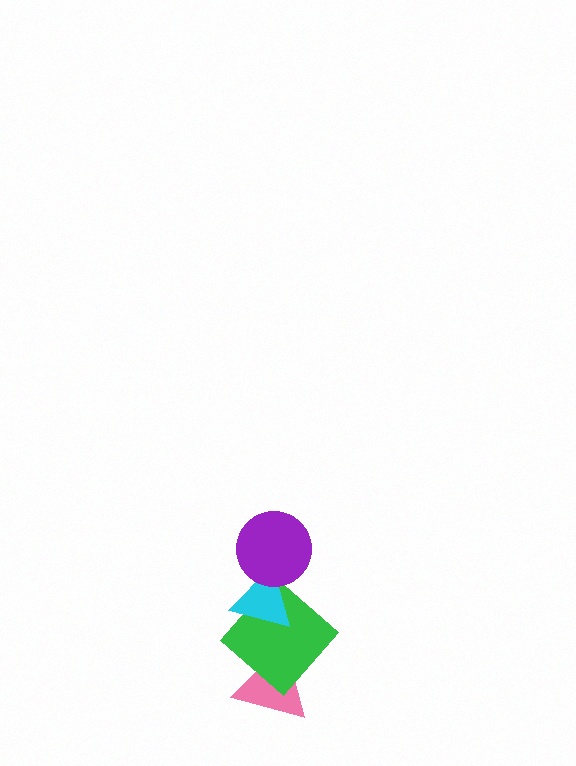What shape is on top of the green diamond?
The cyan triangle is on top of the green diamond.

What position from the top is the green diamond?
The green diamond is 3rd from the top.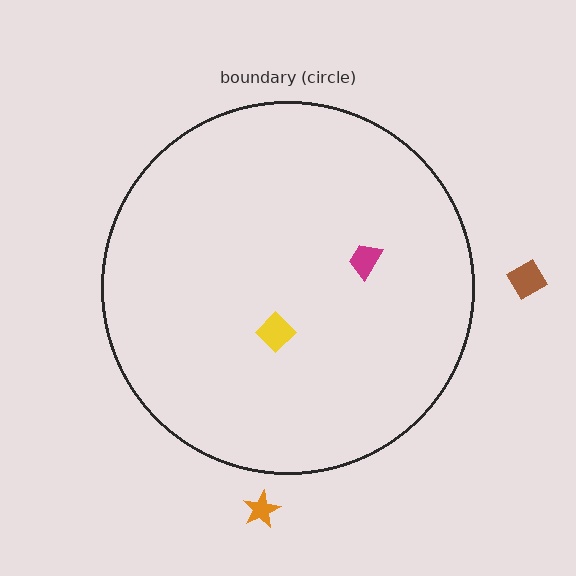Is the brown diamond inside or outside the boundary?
Outside.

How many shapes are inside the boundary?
2 inside, 2 outside.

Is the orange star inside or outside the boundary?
Outside.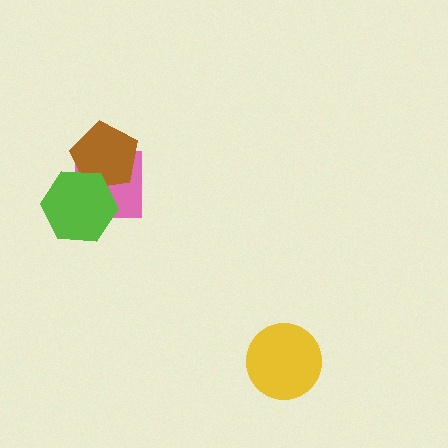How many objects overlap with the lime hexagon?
2 objects overlap with the lime hexagon.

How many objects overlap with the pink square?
2 objects overlap with the pink square.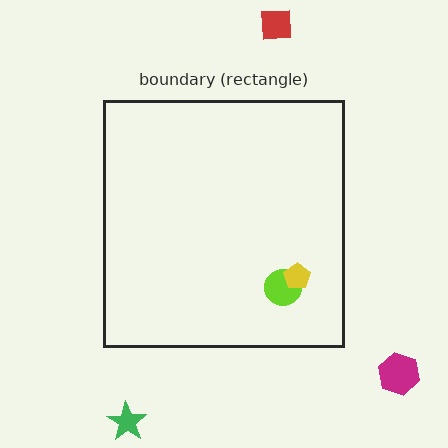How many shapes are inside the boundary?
2 inside, 3 outside.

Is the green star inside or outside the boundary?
Outside.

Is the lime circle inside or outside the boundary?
Inside.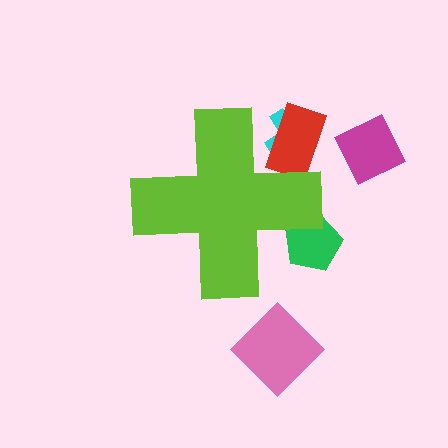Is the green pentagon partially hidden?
Yes, the green pentagon is partially hidden behind the lime cross.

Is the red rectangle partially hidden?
Yes, the red rectangle is partially hidden behind the lime cross.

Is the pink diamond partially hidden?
No, the pink diamond is fully visible.